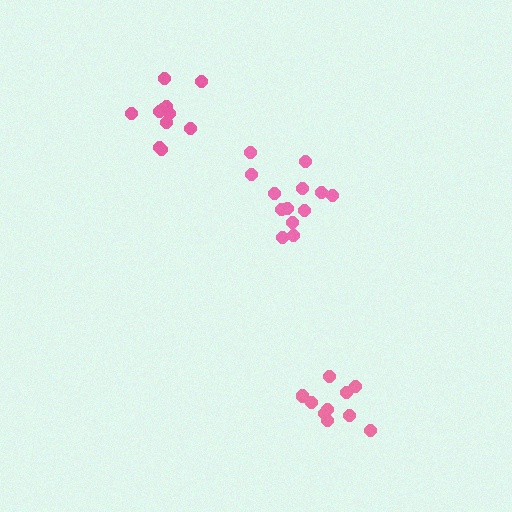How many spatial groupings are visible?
There are 3 spatial groupings.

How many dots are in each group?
Group 1: 13 dots, Group 2: 11 dots, Group 3: 10 dots (34 total).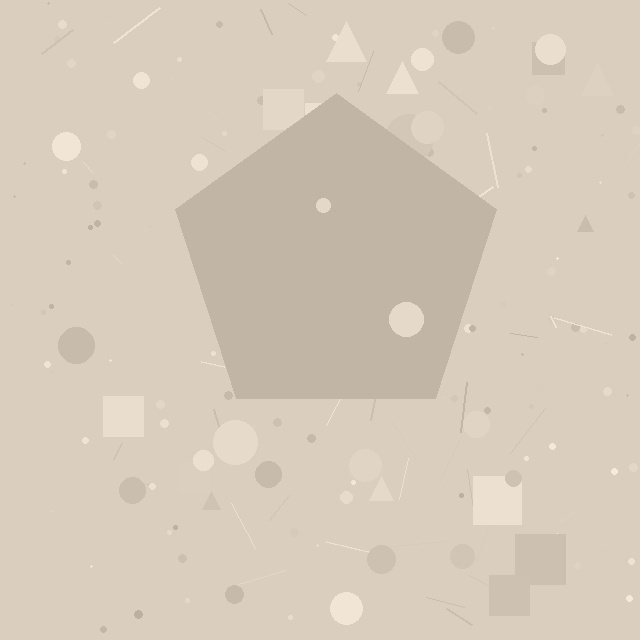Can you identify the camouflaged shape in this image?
The camouflaged shape is a pentagon.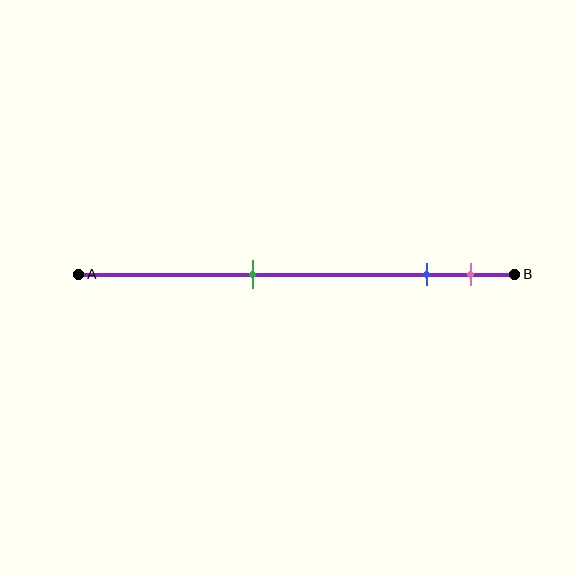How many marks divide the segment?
There are 3 marks dividing the segment.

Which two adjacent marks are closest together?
The blue and pink marks are the closest adjacent pair.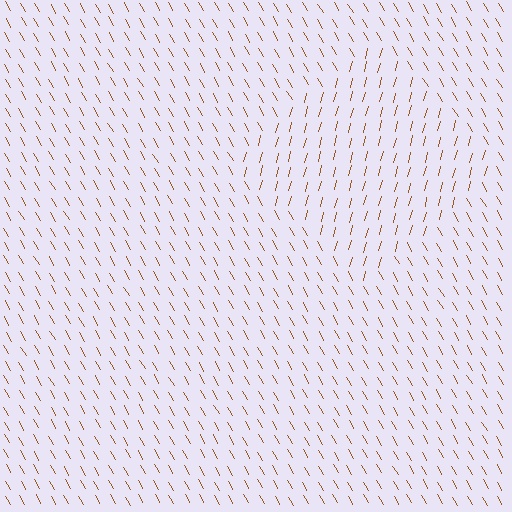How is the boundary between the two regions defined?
The boundary is defined purely by a change in line orientation (approximately 45 degrees difference). All lines are the same color and thickness.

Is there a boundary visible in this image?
Yes, there is a texture boundary formed by a change in line orientation.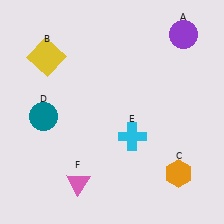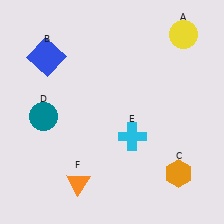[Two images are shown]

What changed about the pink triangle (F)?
In Image 1, F is pink. In Image 2, it changed to orange.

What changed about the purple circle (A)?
In Image 1, A is purple. In Image 2, it changed to yellow.